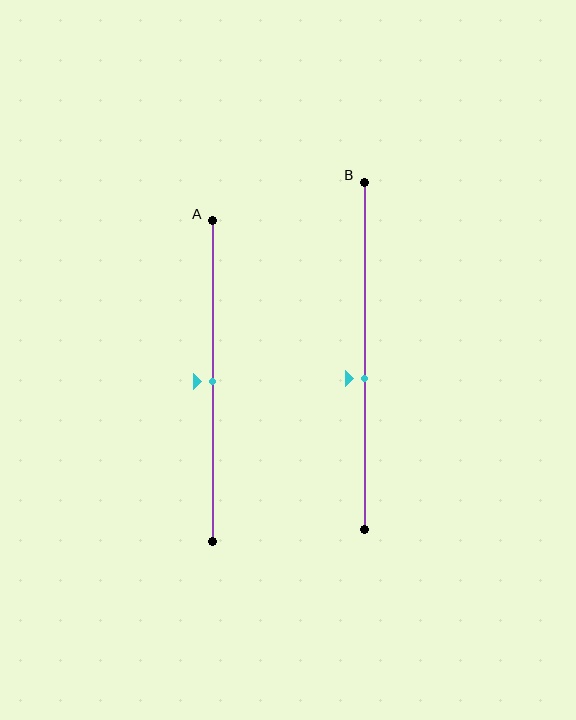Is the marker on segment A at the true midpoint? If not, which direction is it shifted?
Yes, the marker on segment A is at the true midpoint.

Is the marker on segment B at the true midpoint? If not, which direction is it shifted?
No, the marker on segment B is shifted downward by about 6% of the segment length.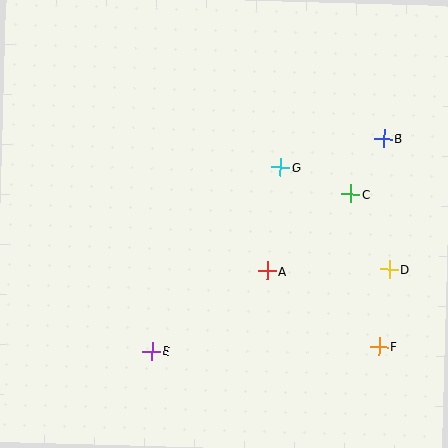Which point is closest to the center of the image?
Point A at (267, 271) is closest to the center.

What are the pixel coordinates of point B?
Point B is at (384, 139).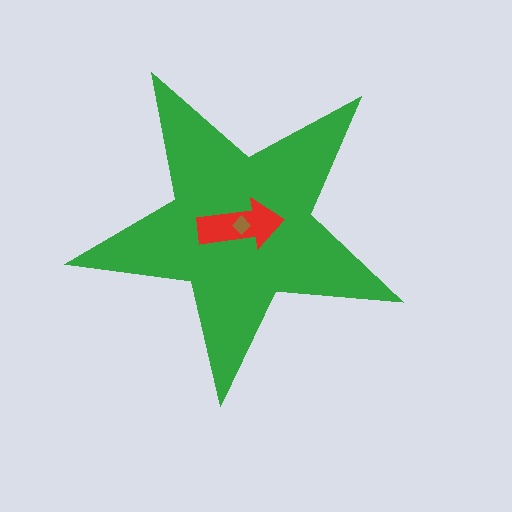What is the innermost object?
The brown diamond.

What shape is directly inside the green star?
The red arrow.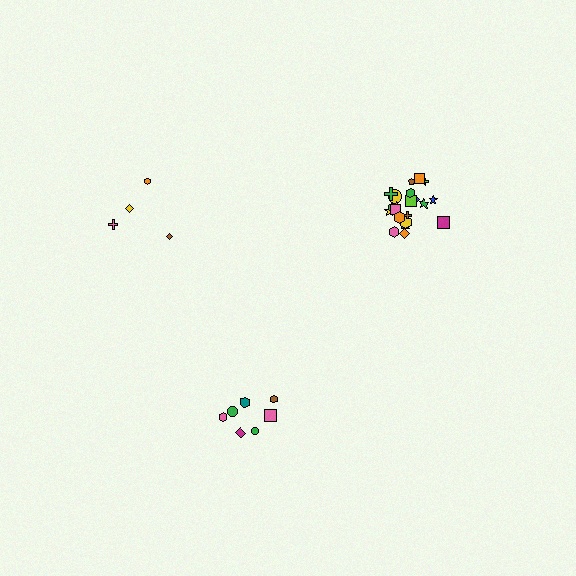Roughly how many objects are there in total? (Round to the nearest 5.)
Roughly 35 objects in total.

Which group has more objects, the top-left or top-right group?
The top-right group.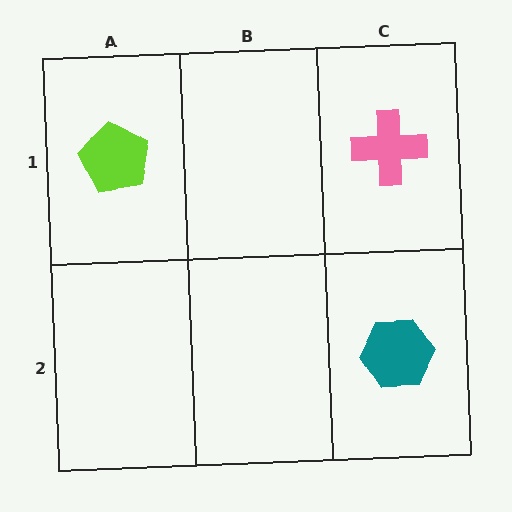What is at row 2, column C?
A teal hexagon.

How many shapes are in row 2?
1 shape.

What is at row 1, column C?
A pink cross.